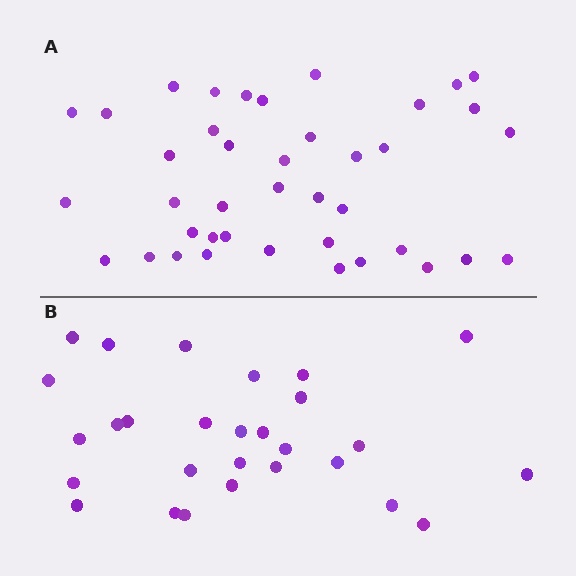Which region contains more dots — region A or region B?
Region A (the top region) has more dots.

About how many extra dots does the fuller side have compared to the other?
Region A has roughly 12 or so more dots than region B.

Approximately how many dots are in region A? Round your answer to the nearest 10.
About 40 dots.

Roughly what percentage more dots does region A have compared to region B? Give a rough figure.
About 45% more.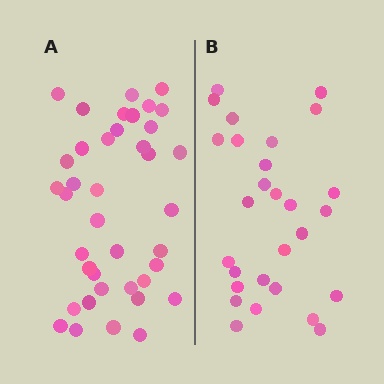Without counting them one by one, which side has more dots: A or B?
Region A (the left region) has more dots.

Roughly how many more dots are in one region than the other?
Region A has roughly 12 or so more dots than region B.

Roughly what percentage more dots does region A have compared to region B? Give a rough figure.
About 40% more.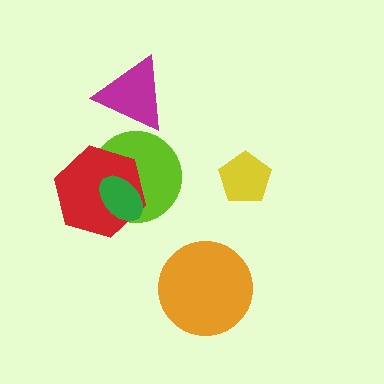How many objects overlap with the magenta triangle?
0 objects overlap with the magenta triangle.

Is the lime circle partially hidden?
Yes, it is partially covered by another shape.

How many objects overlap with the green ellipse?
2 objects overlap with the green ellipse.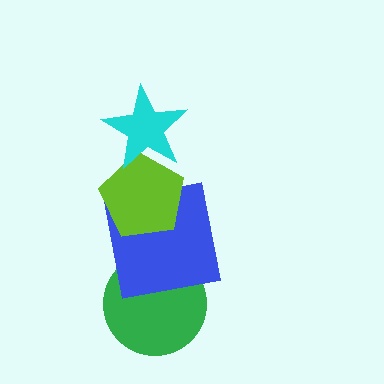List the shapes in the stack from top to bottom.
From top to bottom: the cyan star, the lime pentagon, the blue square, the green circle.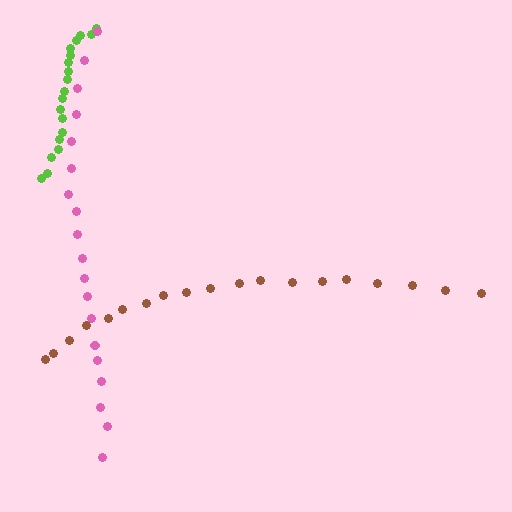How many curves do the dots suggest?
There are 3 distinct paths.